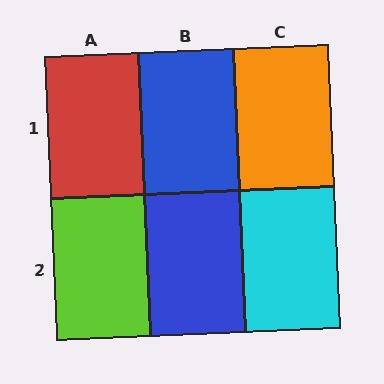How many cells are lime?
1 cell is lime.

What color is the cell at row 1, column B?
Blue.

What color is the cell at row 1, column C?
Orange.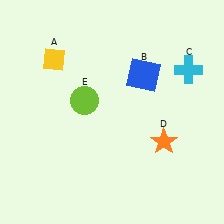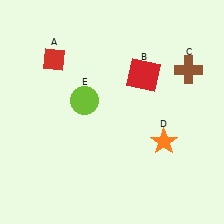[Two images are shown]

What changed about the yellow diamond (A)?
In Image 1, A is yellow. In Image 2, it changed to red.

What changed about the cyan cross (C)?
In Image 1, C is cyan. In Image 2, it changed to brown.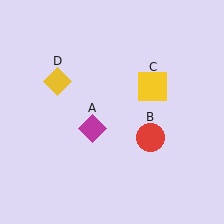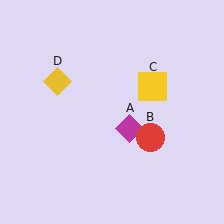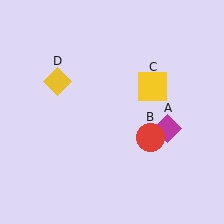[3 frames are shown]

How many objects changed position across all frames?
1 object changed position: magenta diamond (object A).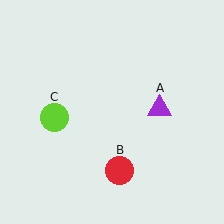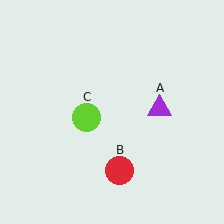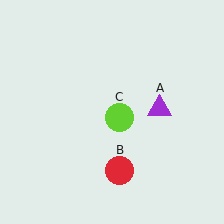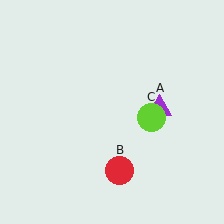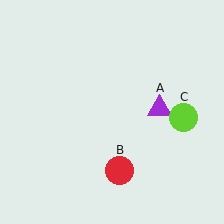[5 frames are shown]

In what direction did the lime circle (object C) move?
The lime circle (object C) moved right.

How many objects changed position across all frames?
1 object changed position: lime circle (object C).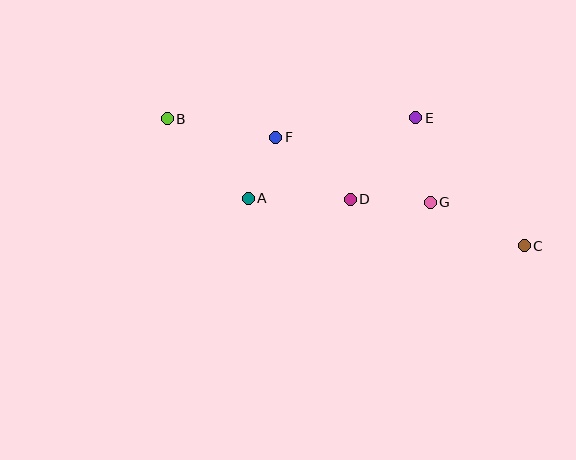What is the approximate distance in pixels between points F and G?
The distance between F and G is approximately 167 pixels.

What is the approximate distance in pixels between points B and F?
The distance between B and F is approximately 110 pixels.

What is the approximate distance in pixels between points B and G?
The distance between B and G is approximately 276 pixels.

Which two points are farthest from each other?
Points B and C are farthest from each other.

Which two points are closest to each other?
Points A and F are closest to each other.